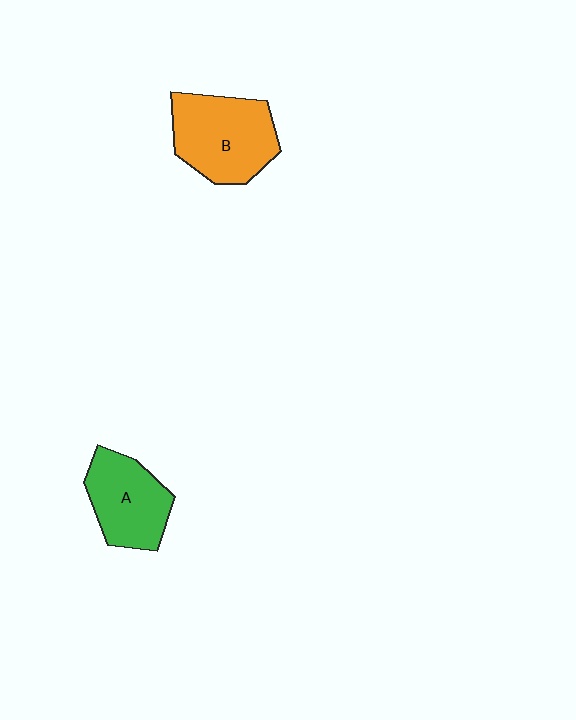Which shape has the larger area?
Shape B (orange).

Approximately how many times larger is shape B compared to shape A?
Approximately 1.2 times.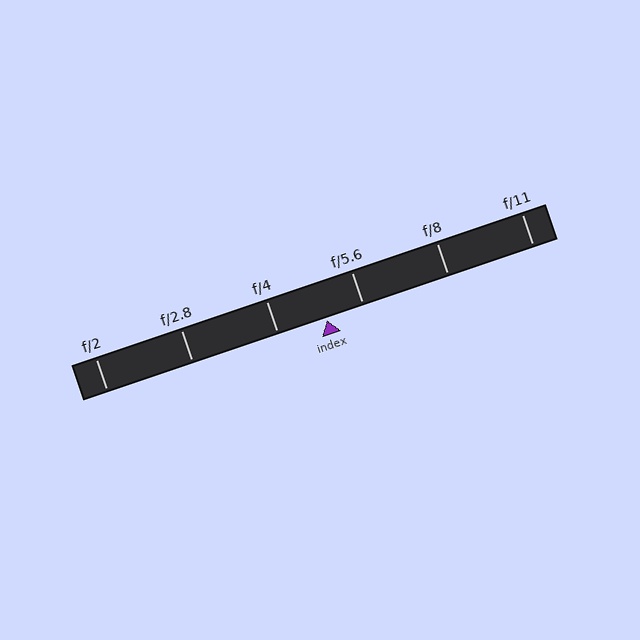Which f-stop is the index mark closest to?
The index mark is closest to f/5.6.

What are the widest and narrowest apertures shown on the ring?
The widest aperture shown is f/2 and the narrowest is f/11.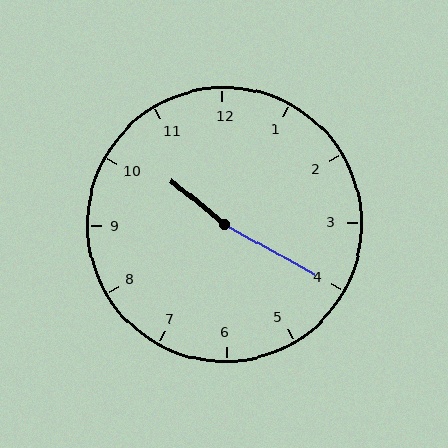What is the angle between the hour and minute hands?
Approximately 170 degrees.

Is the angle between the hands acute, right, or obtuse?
It is obtuse.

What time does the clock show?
10:20.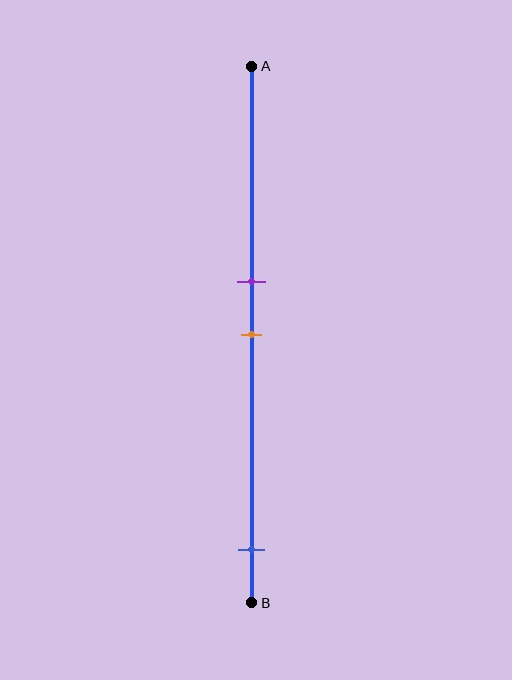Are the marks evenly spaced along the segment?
No, the marks are not evenly spaced.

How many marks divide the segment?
There are 3 marks dividing the segment.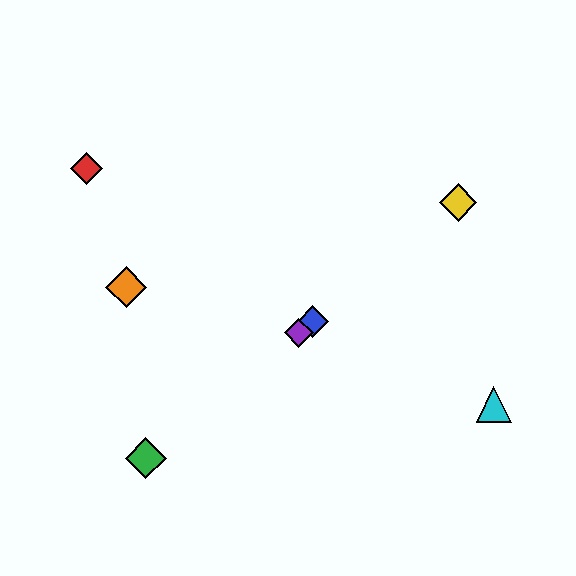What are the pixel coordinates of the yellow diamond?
The yellow diamond is at (458, 202).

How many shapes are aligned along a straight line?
4 shapes (the blue diamond, the green diamond, the yellow diamond, the purple diamond) are aligned along a straight line.